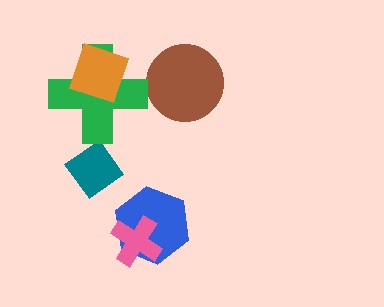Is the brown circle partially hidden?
No, no other shape covers it.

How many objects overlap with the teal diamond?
0 objects overlap with the teal diamond.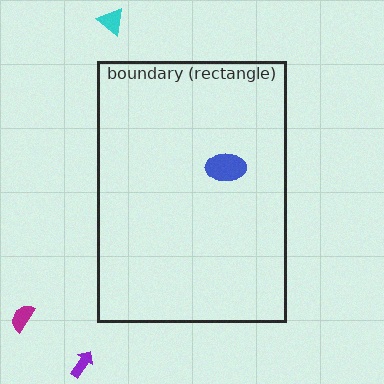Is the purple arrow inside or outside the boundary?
Outside.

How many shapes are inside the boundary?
1 inside, 3 outside.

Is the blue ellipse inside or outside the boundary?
Inside.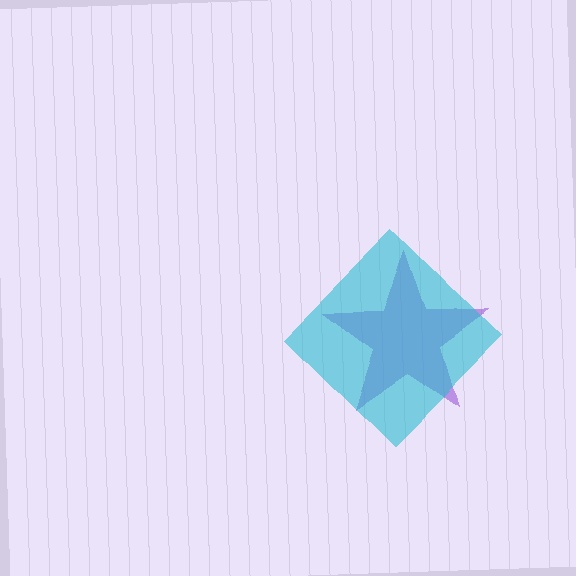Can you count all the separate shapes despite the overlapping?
Yes, there are 2 separate shapes.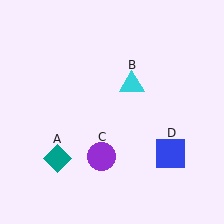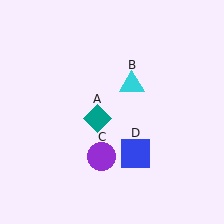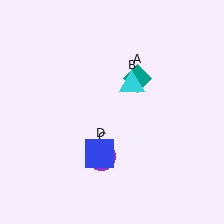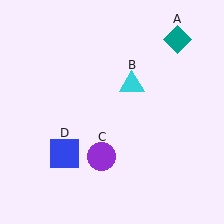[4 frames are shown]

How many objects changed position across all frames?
2 objects changed position: teal diamond (object A), blue square (object D).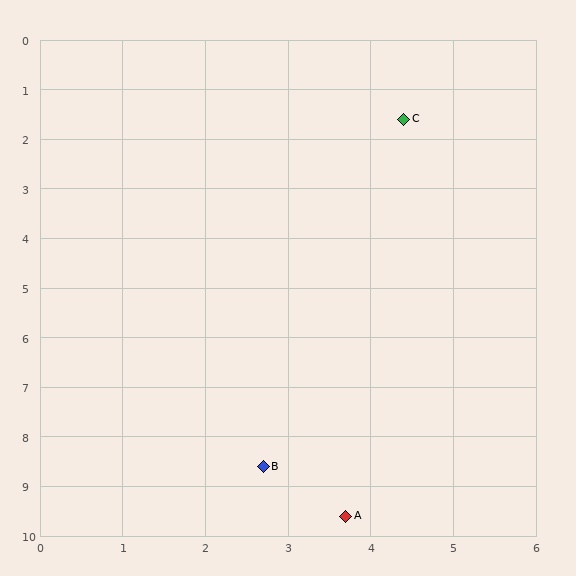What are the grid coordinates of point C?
Point C is at approximately (4.4, 1.6).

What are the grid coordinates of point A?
Point A is at approximately (3.7, 9.6).